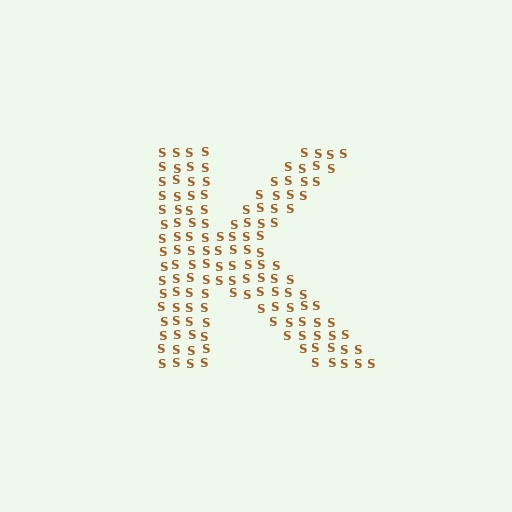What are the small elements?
The small elements are letter S's.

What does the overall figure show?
The overall figure shows the letter K.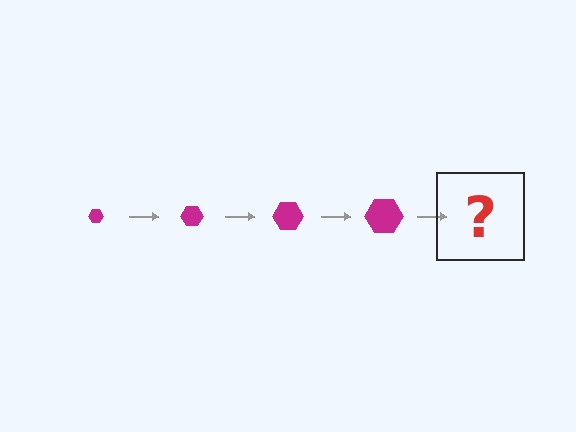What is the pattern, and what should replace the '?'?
The pattern is that the hexagon gets progressively larger each step. The '?' should be a magenta hexagon, larger than the previous one.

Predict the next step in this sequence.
The next step is a magenta hexagon, larger than the previous one.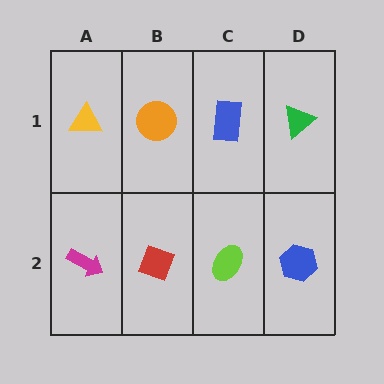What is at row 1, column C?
A blue rectangle.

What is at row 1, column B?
An orange circle.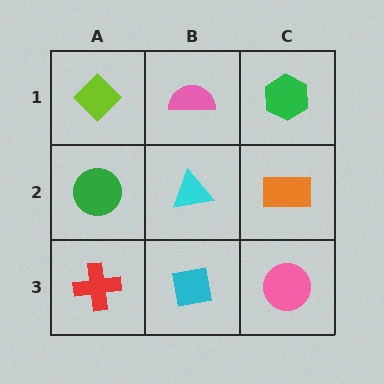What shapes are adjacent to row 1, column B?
A cyan triangle (row 2, column B), a lime diamond (row 1, column A), a green hexagon (row 1, column C).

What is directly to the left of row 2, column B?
A green circle.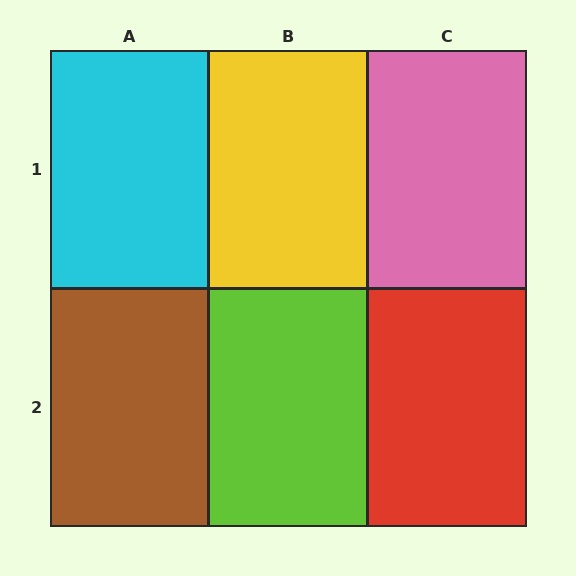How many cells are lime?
1 cell is lime.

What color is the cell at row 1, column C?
Pink.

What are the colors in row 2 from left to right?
Brown, lime, red.